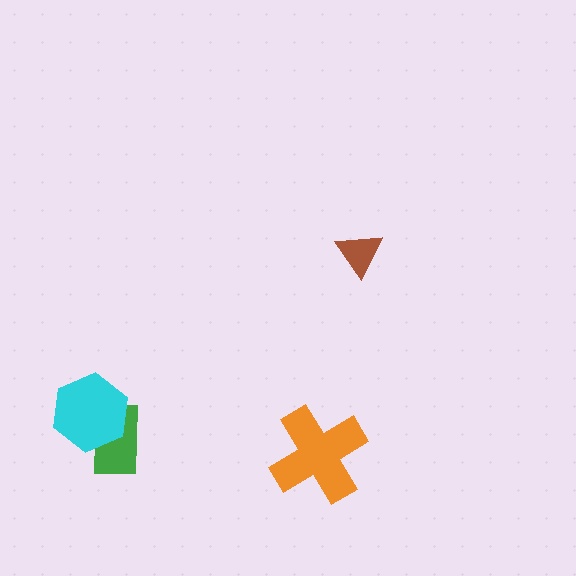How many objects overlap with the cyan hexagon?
1 object overlaps with the cyan hexagon.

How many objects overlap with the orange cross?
0 objects overlap with the orange cross.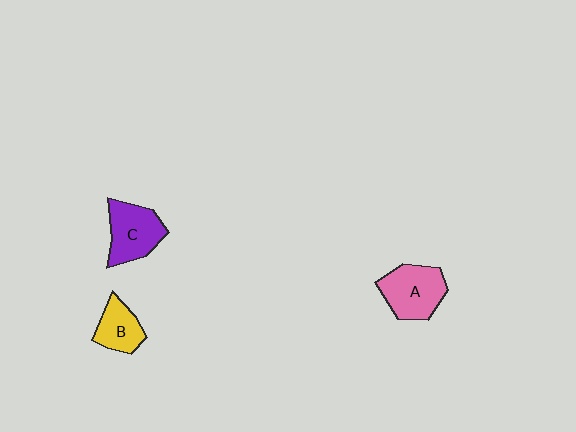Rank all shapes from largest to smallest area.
From largest to smallest: A (pink), C (purple), B (yellow).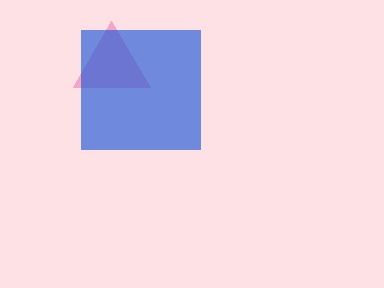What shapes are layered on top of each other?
The layered shapes are: a pink triangle, a blue square.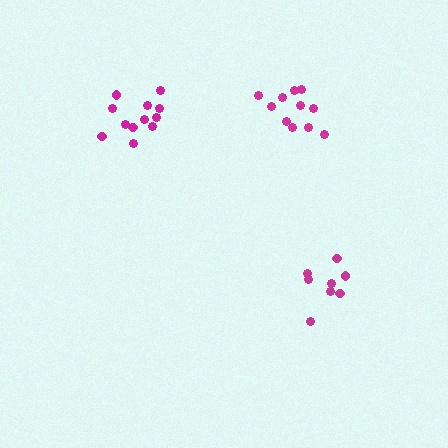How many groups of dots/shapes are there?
There are 3 groups.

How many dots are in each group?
Group 1: 8 dots, Group 2: 12 dots, Group 3: 11 dots (31 total).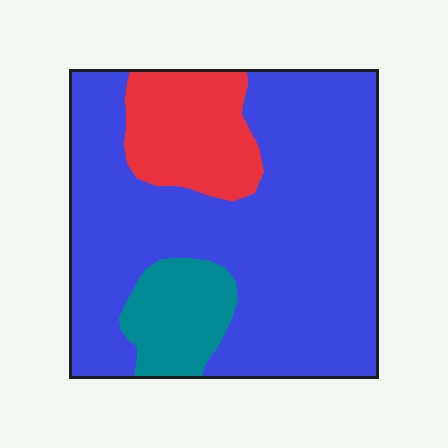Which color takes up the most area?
Blue, at roughly 75%.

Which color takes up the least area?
Teal, at roughly 10%.